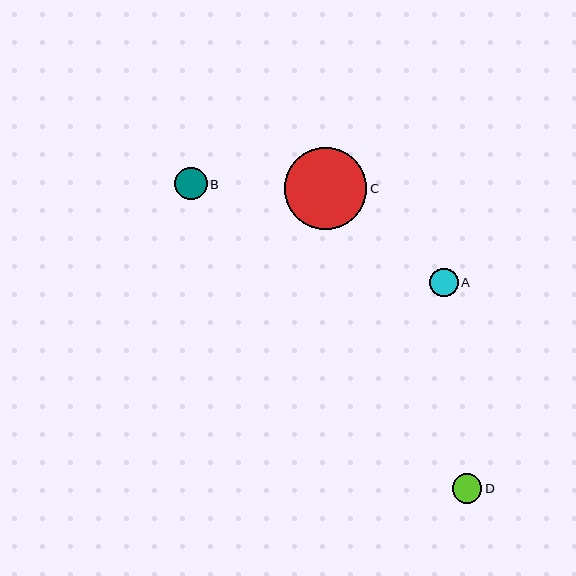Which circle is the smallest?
Circle A is the smallest with a size of approximately 28 pixels.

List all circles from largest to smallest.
From largest to smallest: C, B, D, A.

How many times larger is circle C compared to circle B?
Circle C is approximately 2.5 times the size of circle B.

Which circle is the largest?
Circle C is the largest with a size of approximately 82 pixels.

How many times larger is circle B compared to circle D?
Circle B is approximately 1.1 times the size of circle D.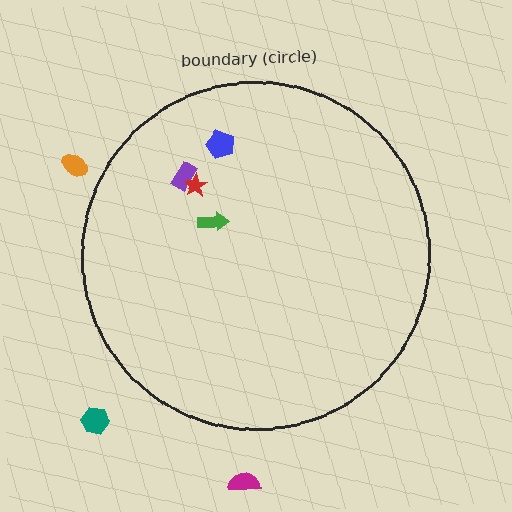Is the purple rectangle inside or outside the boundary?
Inside.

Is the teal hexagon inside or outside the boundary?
Outside.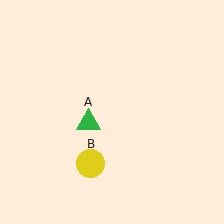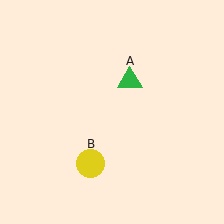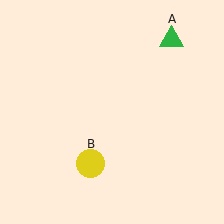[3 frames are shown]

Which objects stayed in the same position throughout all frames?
Yellow circle (object B) remained stationary.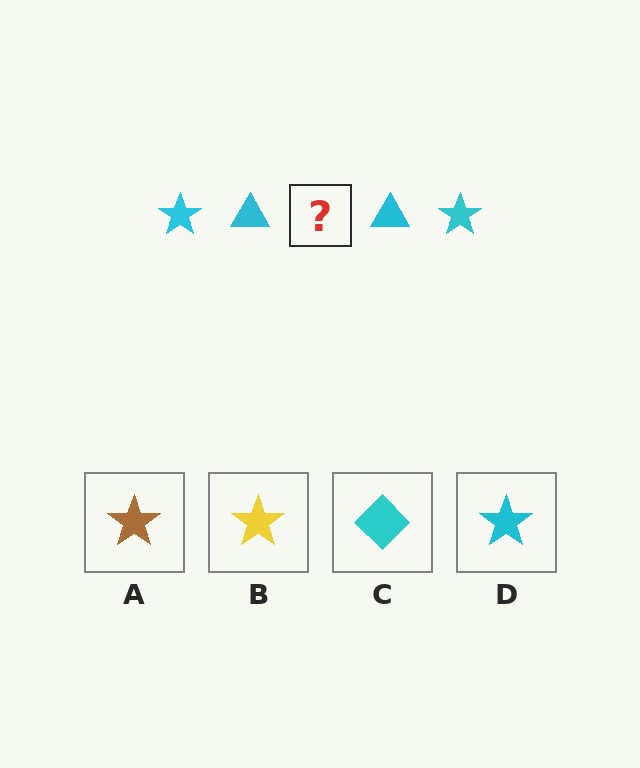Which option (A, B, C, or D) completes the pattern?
D.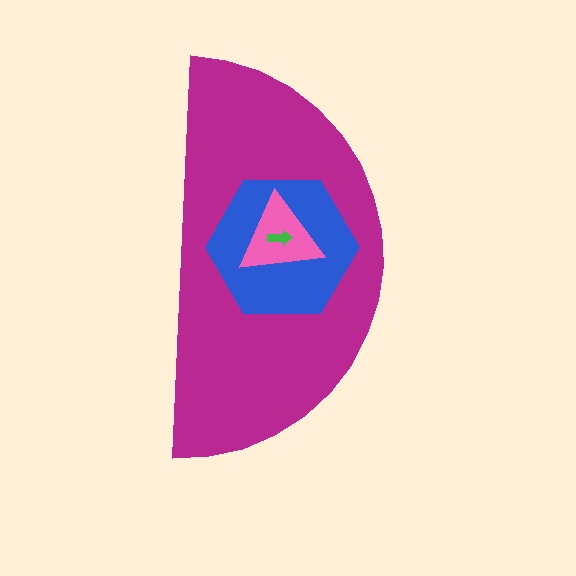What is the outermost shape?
The magenta semicircle.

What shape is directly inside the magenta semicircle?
The blue hexagon.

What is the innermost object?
The green arrow.